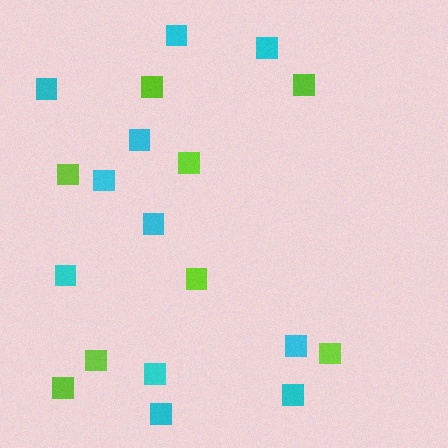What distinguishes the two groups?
There are 2 groups: one group of cyan squares (11) and one group of lime squares (8).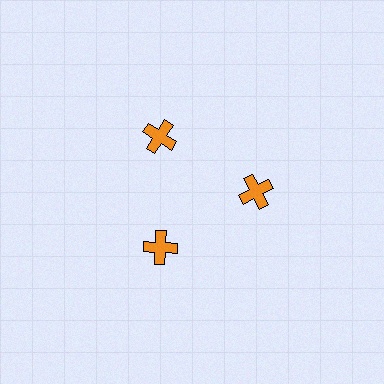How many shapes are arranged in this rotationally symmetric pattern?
There are 3 shapes, arranged in 3 groups of 1.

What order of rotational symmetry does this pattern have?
This pattern has 3-fold rotational symmetry.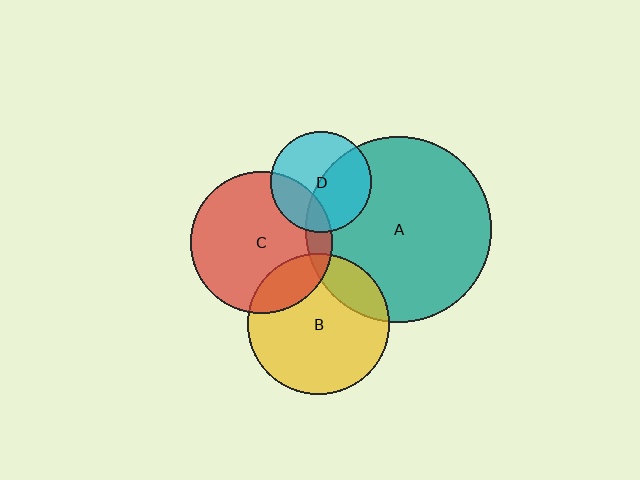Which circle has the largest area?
Circle A (teal).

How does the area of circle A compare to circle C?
Approximately 1.7 times.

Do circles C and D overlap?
Yes.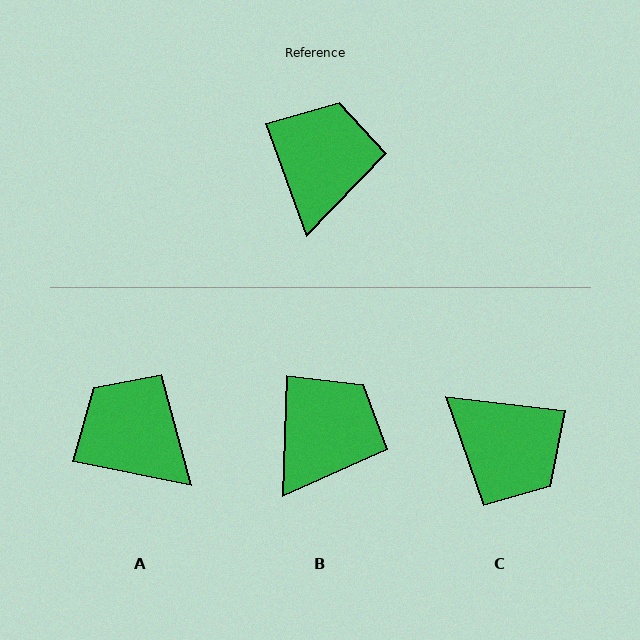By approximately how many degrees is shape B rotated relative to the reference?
Approximately 22 degrees clockwise.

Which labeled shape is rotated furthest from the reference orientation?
C, about 117 degrees away.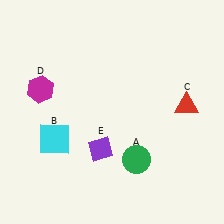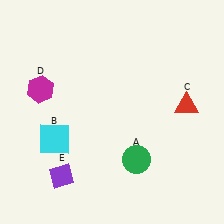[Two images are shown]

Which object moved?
The purple diamond (E) moved left.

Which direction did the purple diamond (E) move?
The purple diamond (E) moved left.